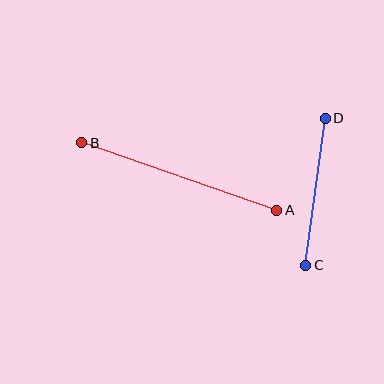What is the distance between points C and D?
The distance is approximately 148 pixels.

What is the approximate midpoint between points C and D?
The midpoint is at approximately (316, 192) pixels.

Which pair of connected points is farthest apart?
Points A and B are farthest apart.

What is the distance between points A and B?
The distance is approximately 206 pixels.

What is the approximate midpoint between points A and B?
The midpoint is at approximately (179, 177) pixels.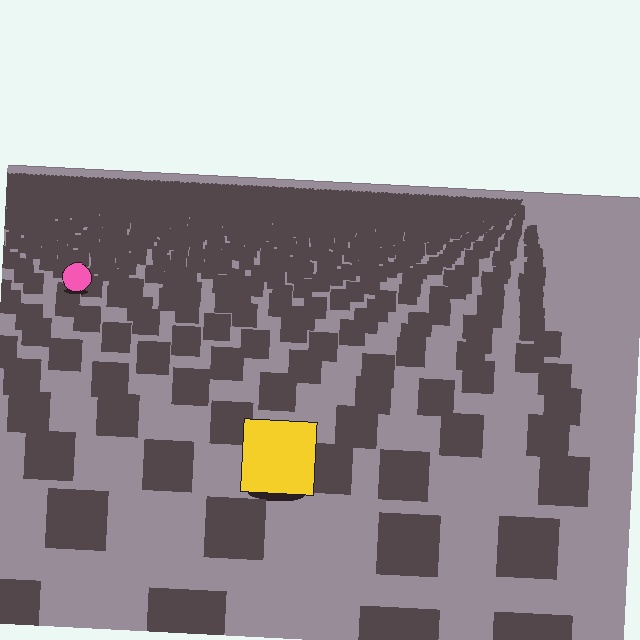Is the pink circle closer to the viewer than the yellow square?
No. The yellow square is closer — you can tell from the texture gradient: the ground texture is coarser near it.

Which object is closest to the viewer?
The yellow square is closest. The texture marks near it are larger and more spread out.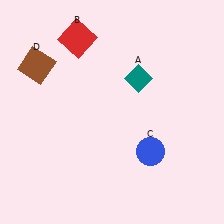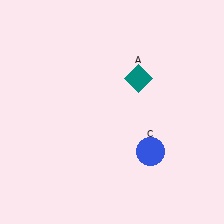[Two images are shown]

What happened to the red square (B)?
The red square (B) was removed in Image 2. It was in the top-left area of Image 1.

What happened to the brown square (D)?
The brown square (D) was removed in Image 2. It was in the top-left area of Image 1.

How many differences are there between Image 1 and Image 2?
There are 2 differences between the two images.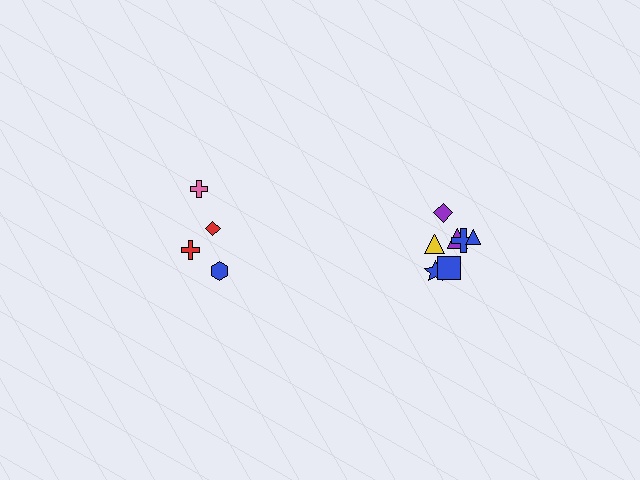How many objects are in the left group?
There are 4 objects.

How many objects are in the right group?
There are 7 objects.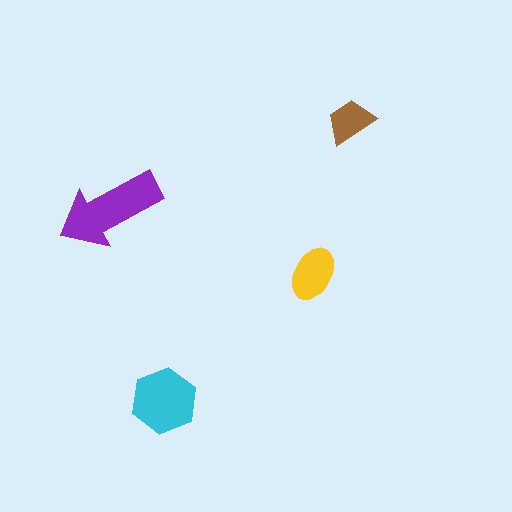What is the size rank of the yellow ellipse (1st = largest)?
3rd.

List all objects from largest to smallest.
The purple arrow, the cyan hexagon, the yellow ellipse, the brown trapezoid.